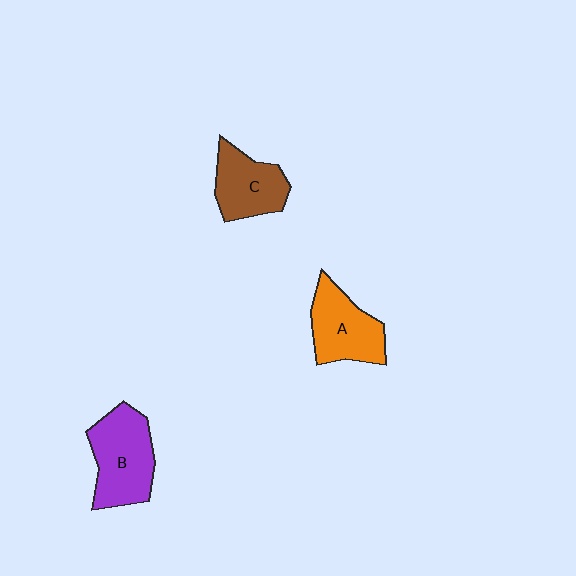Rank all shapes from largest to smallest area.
From largest to smallest: B (purple), A (orange), C (brown).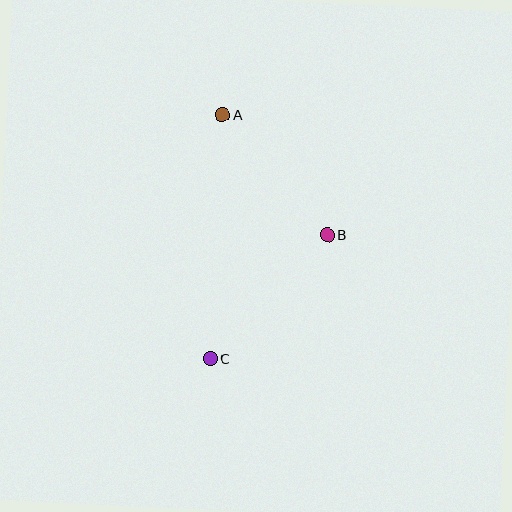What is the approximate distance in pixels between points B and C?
The distance between B and C is approximately 170 pixels.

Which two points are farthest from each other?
Points A and C are farthest from each other.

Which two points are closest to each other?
Points A and B are closest to each other.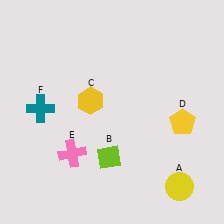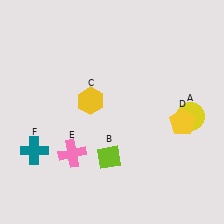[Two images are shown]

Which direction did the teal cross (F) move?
The teal cross (F) moved down.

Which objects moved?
The objects that moved are: the yellow circle (A), the teal cross (F).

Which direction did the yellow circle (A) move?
The yellow circle (A) moved up.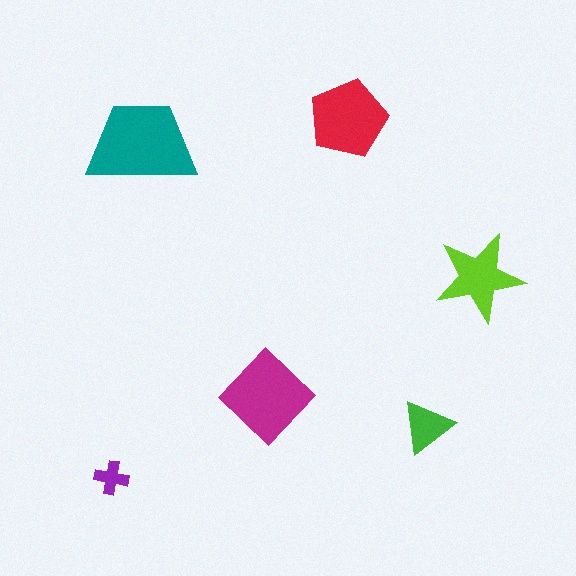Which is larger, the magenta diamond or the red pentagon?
The magenta diamond.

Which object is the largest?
The teal trapezoid.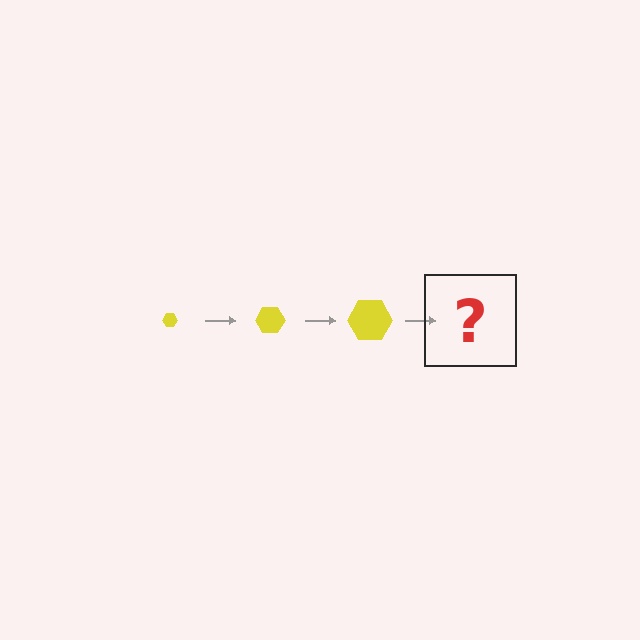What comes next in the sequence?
The next element should be a yellow hexagon, larger than the previous one.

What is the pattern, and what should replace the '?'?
The pattern is that the hexagon gets progressively larger each step. The '?' should be a yellow hexagon, larger than the previous one.